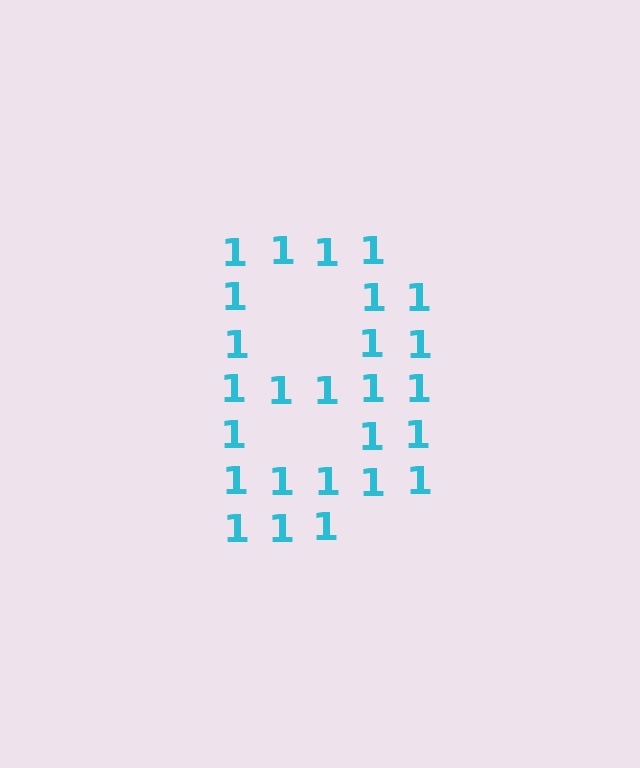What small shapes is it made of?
It is made of small digit 1's.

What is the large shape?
The large shape is the letter B.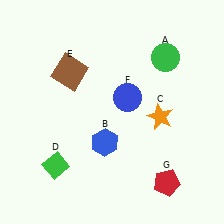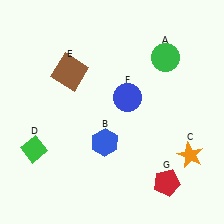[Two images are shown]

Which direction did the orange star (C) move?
The orange star (C) moved down.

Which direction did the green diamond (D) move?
The green diamond (D) moved left.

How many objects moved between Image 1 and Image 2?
2 objects moved between the two images.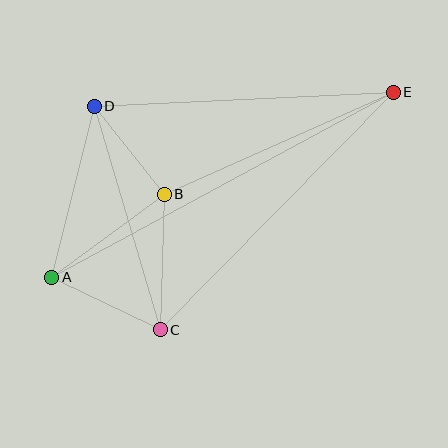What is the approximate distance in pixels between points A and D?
The distance between A and D is approximately 176 pixels.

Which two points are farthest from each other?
Points A and E are farthest from each other.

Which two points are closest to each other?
Points B and D are closest to each other.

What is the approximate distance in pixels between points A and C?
The distance between A and C is approximately 120 pixels.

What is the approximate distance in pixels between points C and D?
The distance between C and D is approximately 233 pixels.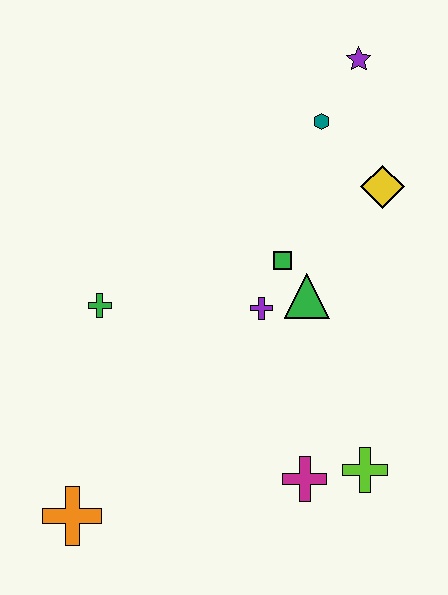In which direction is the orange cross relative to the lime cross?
The orange cross is to the left of the lime cross.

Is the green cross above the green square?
No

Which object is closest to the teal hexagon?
The purple star is closest to the teal hexagon.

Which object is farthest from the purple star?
The orange cross is farthest from the purple star.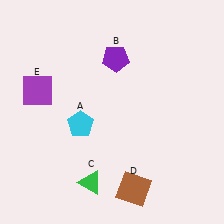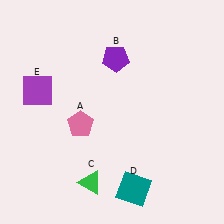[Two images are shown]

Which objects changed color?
A changed from cyan to pink. D changed from brown to teal.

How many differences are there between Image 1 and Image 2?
There are 2 differences between the two images.